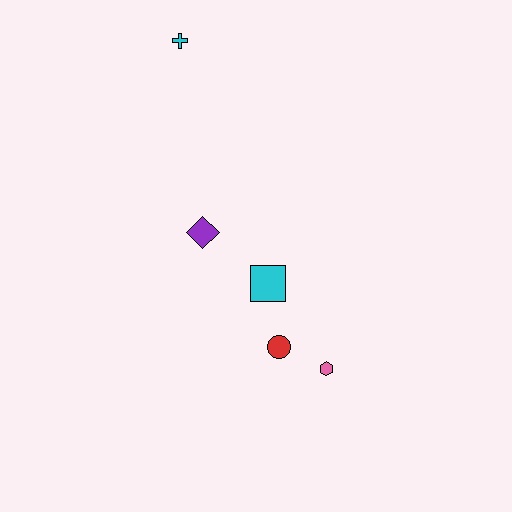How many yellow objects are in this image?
There are no yellow objects.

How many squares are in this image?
There is 1 square.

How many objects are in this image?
There are 5 objects.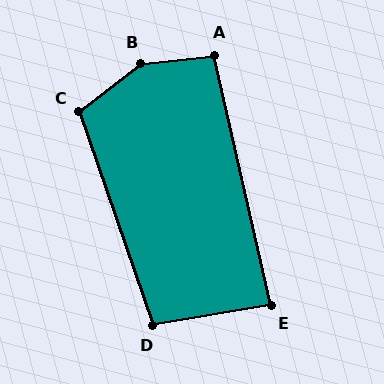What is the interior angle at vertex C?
Approximately 109 degrees (obtuse).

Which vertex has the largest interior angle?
B, at approximately 148 degrees.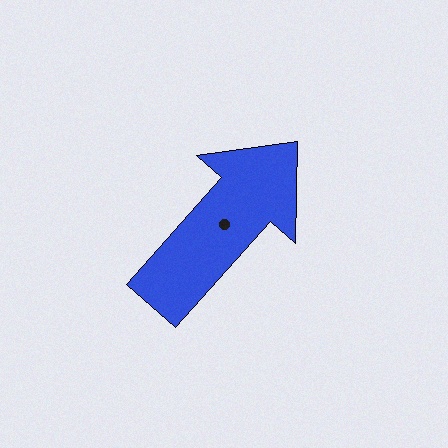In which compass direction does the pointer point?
Northeast.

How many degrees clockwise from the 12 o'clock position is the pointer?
Approximately 42 degrees.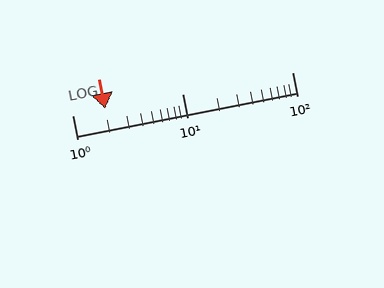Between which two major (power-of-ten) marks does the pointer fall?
The pointer is between 1 and 10.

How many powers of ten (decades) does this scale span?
The scale spans 2 decades, from 1 to 100.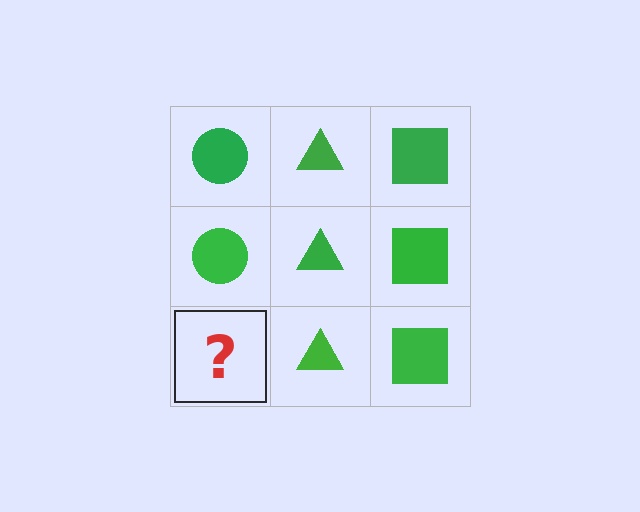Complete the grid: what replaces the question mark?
The question mark should be replaced with a green circle.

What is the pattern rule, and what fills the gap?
The rule is that each column has a consistent shape. The gap should be filled with a green circle.